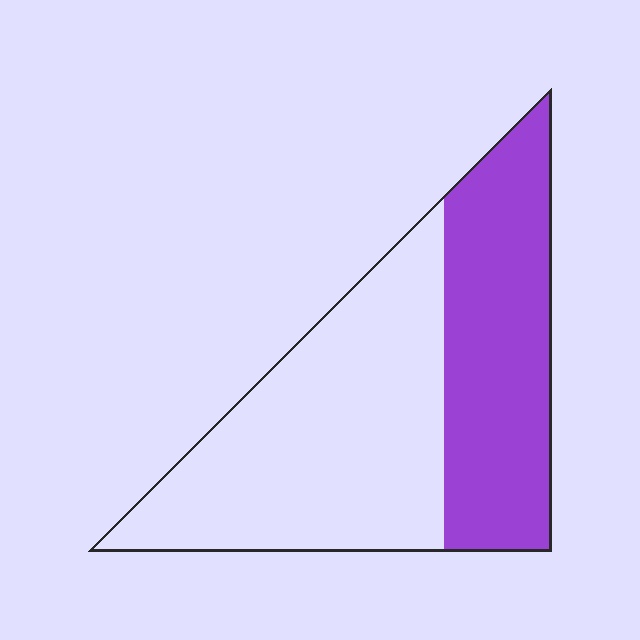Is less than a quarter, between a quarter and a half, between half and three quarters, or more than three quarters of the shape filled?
Between a quarter and a half.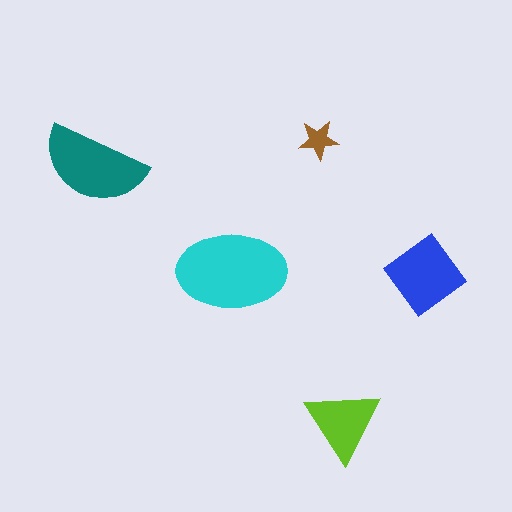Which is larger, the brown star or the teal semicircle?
The teal semicircle.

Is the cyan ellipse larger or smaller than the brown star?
Larger.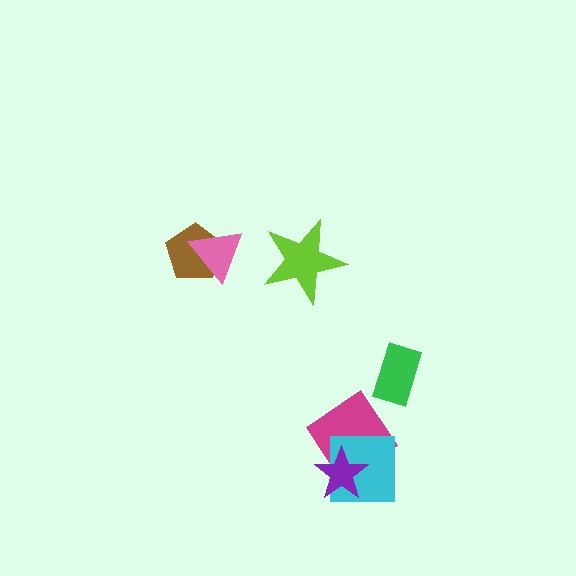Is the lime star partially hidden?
No, no other shape covers it.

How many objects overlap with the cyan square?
2 objects overlap with the cyan square.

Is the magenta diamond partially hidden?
Yes, it is partially covered by another shape.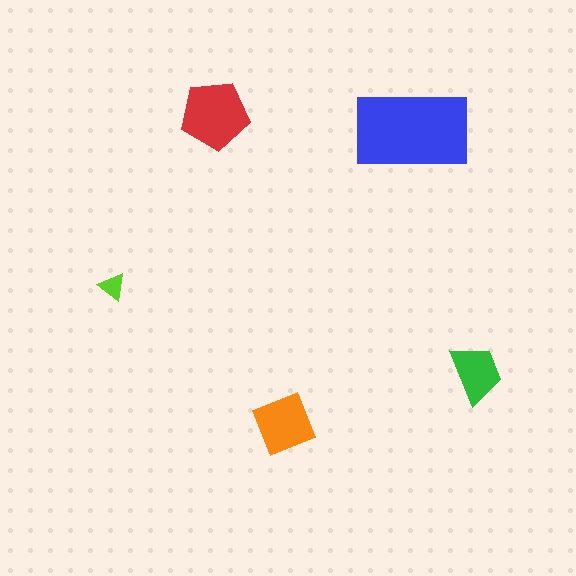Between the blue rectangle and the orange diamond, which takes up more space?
The blue rectangle.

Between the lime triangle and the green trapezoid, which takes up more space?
The green trapezoid.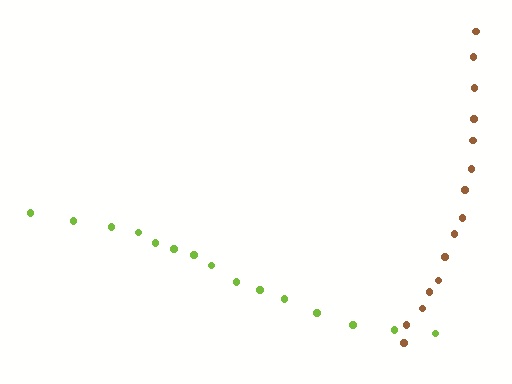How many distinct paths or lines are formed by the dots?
There are 2 distinct paths.